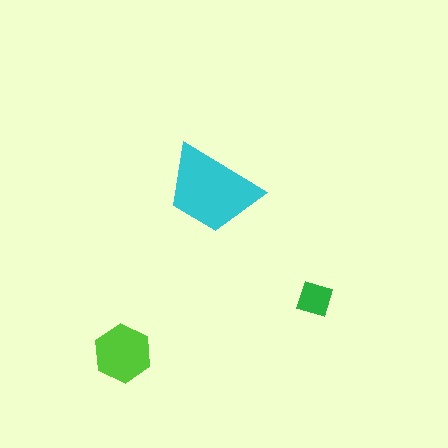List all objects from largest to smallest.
The cyan trapezoid, the lime hexagon, the green diamond.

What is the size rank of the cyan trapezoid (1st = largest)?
1st.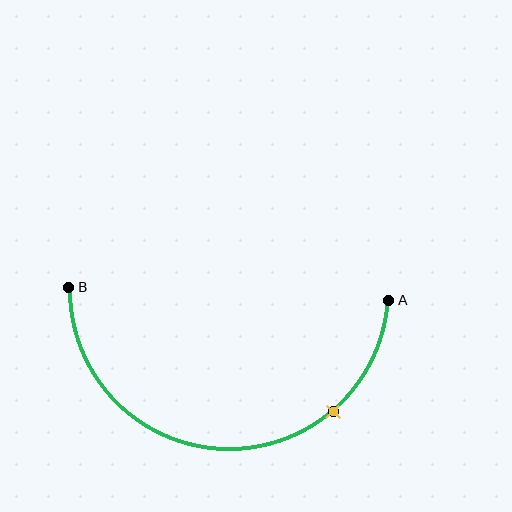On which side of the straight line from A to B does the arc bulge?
The arc bulges below the straight line connecting A and B.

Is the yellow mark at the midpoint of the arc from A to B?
No. The yellow mark lies on the arc but is closer to endpoint A. The arc midpoint would be at the point on the curve equidistant along the arc from both A and B.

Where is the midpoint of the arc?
The arc midpoint is the point on the curve farthest from the straight line joining A and B. It sits below that line.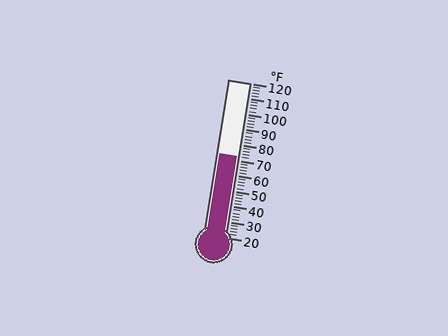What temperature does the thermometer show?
The thermometer shows approximately 72°F.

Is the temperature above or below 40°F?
The temperature is above 40°F.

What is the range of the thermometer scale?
The thermometer scale ranges from 20°F to 120°F.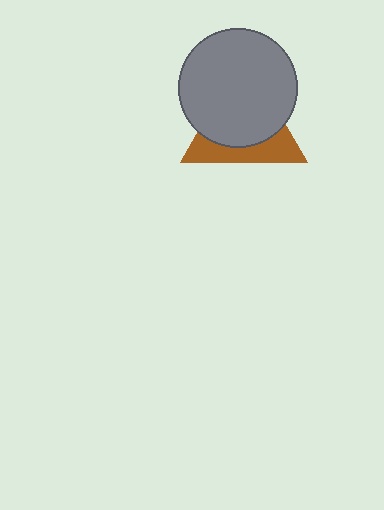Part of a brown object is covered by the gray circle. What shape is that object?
It is a triangle.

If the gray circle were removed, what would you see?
You would see the complete brown triangle.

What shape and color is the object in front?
The object in front is a gray circle.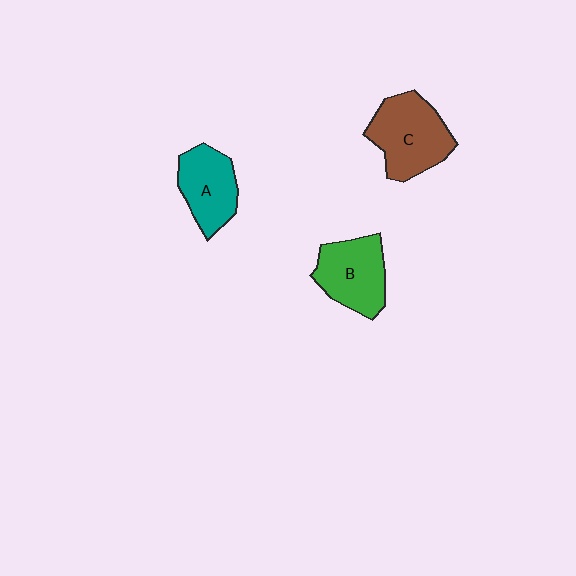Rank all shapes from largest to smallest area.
From largest to smallest: C (brown), B (green), A (teal).